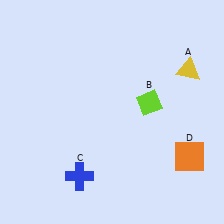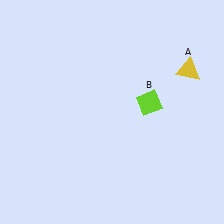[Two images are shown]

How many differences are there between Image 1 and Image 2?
There are 2 differences between the two images.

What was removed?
The orange square (D), the blue cross (C) were removed in Image 2.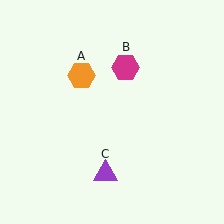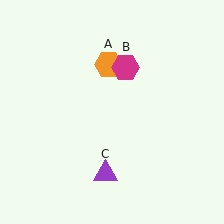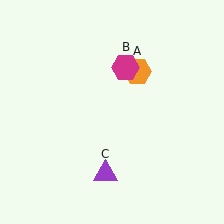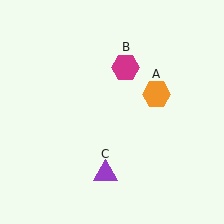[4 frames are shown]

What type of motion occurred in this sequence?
The orange hexagon (object A) rotated clockwise around the center of the scene.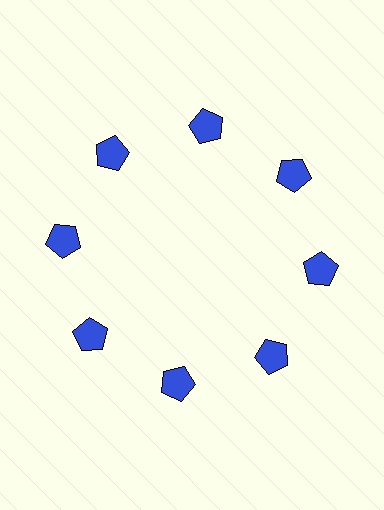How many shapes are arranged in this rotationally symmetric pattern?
There are 8 shapes, arranged in 8 groups of 1.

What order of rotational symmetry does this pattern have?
This pattern has 8-fold rotational symmetry.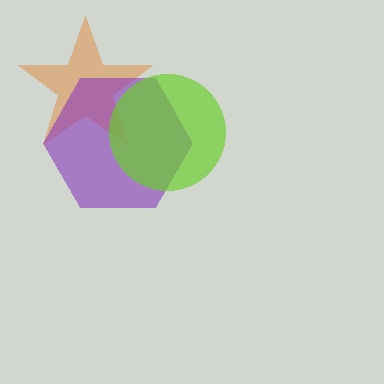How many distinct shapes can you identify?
There are 3 distinct shapes: an orange star, a purple hexagon, a lime circle.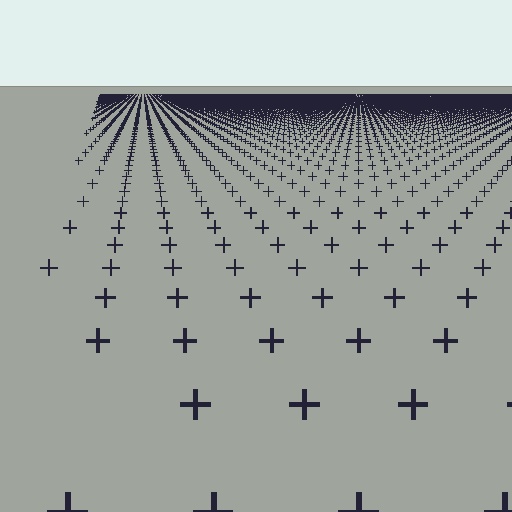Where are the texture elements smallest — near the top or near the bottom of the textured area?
Near the top.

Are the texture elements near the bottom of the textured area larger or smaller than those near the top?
Larger. Near the bottom, elements are closer to the viewer and appear at a bigger on-screen size.